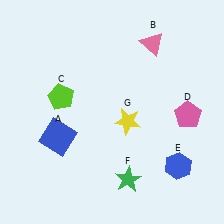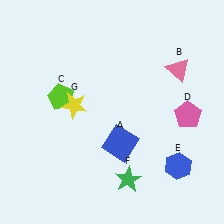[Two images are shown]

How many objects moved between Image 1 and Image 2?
3 objects moved between the two images.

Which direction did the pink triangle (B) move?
The pink triangle (B) moved down.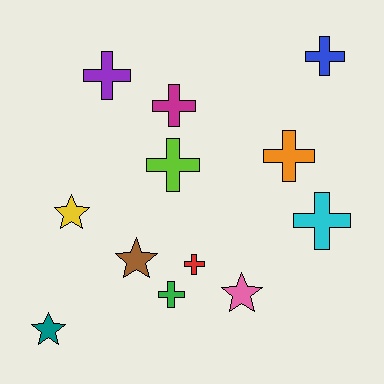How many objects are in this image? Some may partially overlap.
There are 12 objects.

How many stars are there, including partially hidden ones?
There are 4 stars.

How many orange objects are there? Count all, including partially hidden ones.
There is 1 orange object.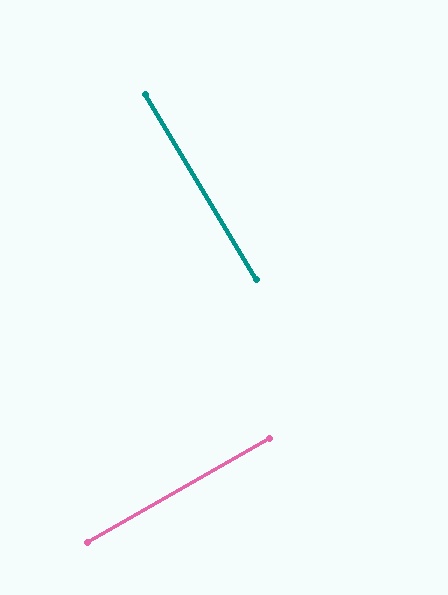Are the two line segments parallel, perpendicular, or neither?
Perpendicular — they meet at approximately 89°.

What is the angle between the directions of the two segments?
Approximately 89 degrees.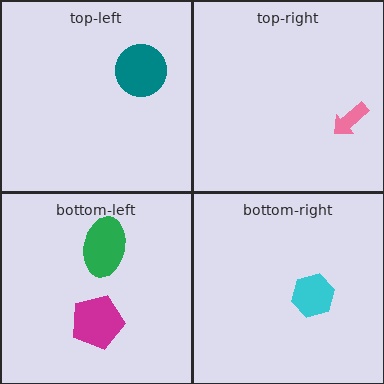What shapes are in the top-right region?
The pink arrow.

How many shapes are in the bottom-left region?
2.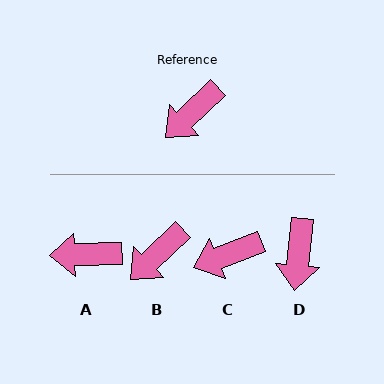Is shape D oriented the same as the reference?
No, it is off by about 41 degrees.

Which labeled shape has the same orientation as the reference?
B.